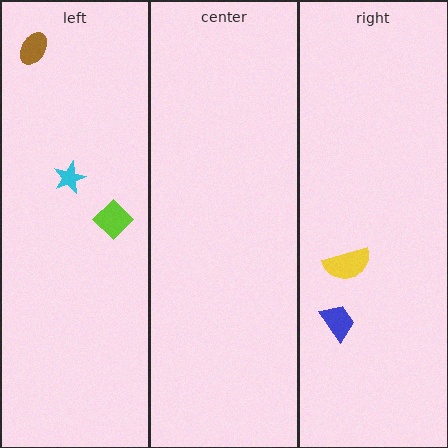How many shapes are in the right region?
2.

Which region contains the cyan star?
The left region.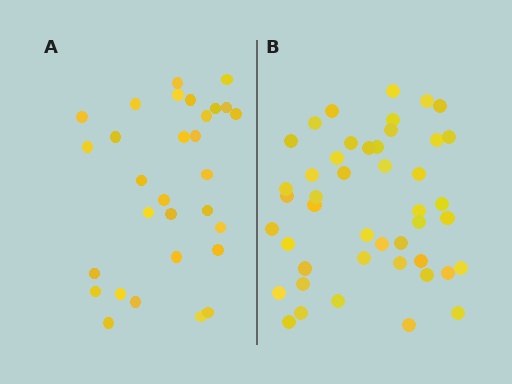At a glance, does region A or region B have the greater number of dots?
Region B (the right region) has more dots.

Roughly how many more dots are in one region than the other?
Region B has approximately 15 more dots than region A.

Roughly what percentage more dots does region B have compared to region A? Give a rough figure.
About 50% more.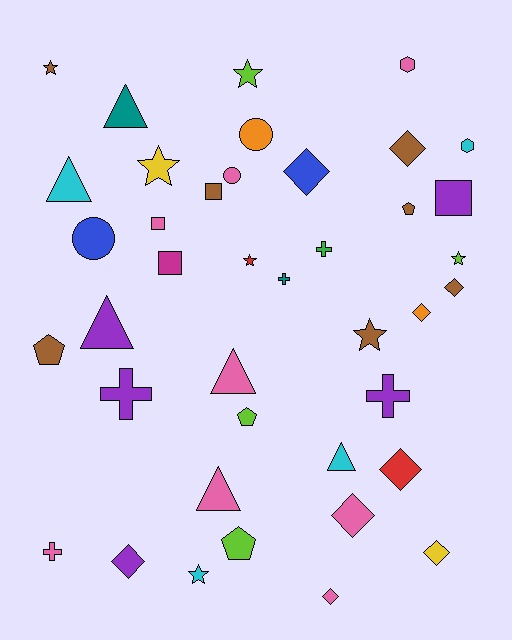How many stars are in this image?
There are 7 stars.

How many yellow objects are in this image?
There are 2 yellow objects.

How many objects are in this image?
There are 40 objects.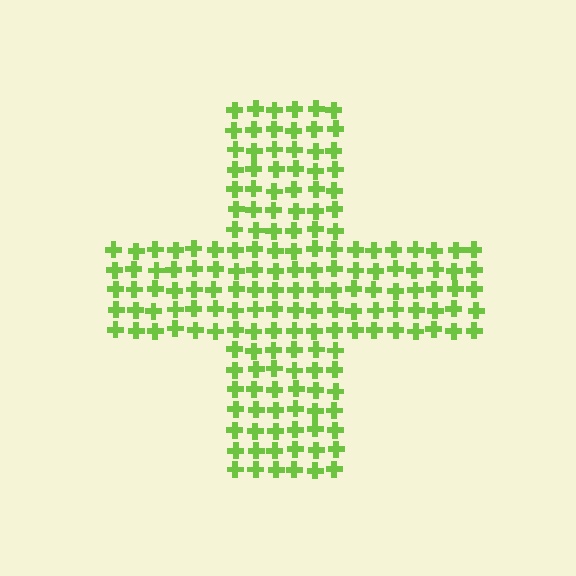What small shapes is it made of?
It is made of small crosses.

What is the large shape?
The large shape is a cross.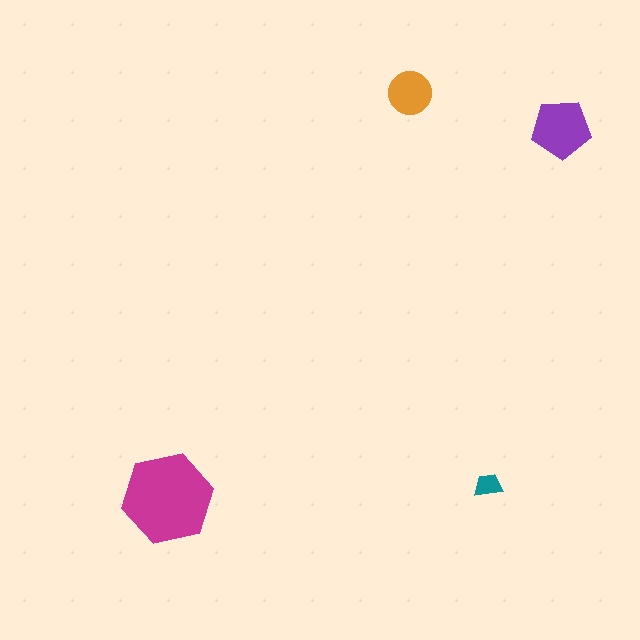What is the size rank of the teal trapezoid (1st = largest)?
4th.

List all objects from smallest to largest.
The teal trapezoid, the orange circle, the purple pentagon, the magenta hexagon.